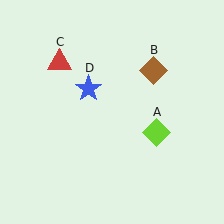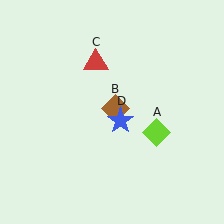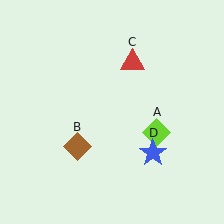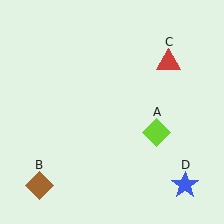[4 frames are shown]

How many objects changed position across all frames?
3 objects changed position: brown diamond (object B), red triangle (object C), blue star (object D).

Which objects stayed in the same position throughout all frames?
Lime diamond (object A) remained stationary.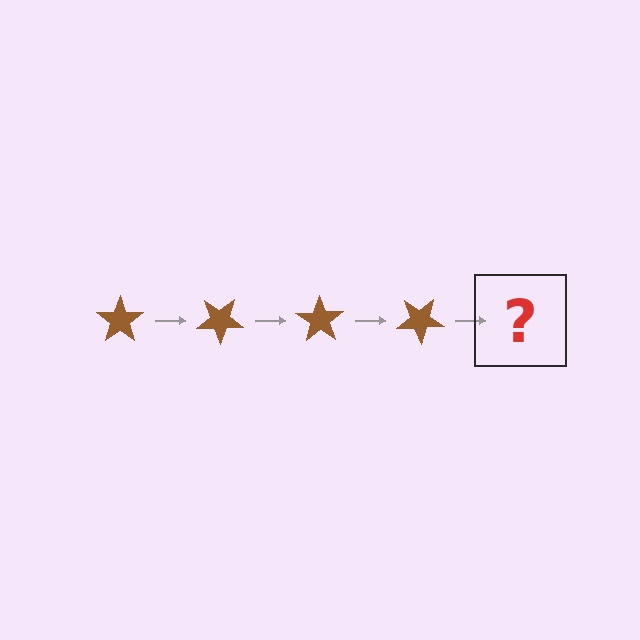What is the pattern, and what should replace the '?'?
The pattern is that the star rotates 35 degrees each step. The '?' should be a brown star rotated 140 degrees.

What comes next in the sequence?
The next element should be a brown star rotated 140 degrees.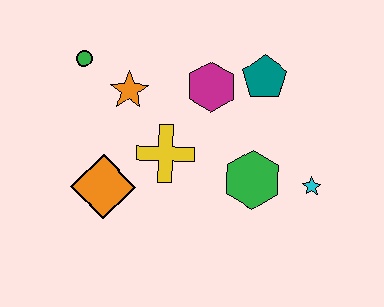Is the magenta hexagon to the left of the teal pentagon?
Yes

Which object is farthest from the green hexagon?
The green circle is farthest from the green hexagon.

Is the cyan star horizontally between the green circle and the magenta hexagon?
No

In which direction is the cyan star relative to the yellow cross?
The cyan star is to the right of the yellow cross.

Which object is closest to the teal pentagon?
The magenta hexagon is closest to the teal pentagon.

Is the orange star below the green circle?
Yes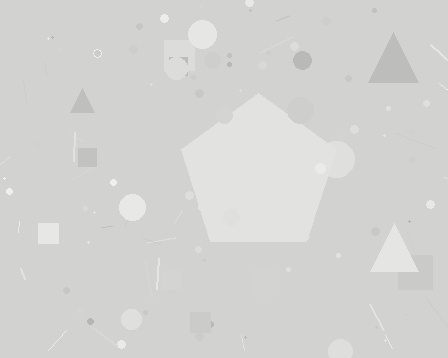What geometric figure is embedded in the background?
A pentagon is embedded in the background.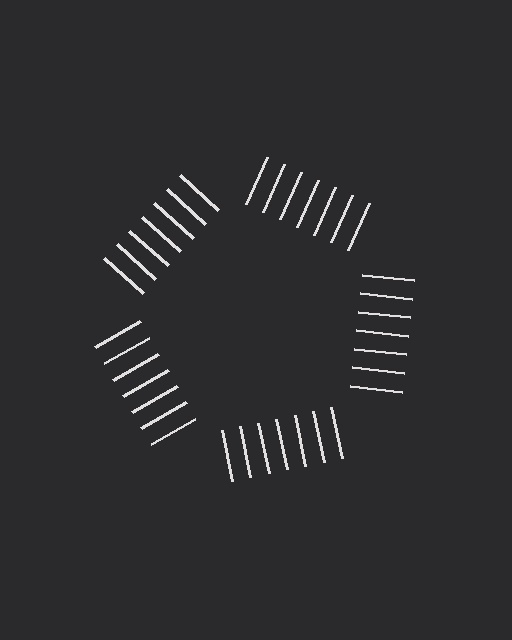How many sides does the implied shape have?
5 sides — the line-ends trace a pentagon.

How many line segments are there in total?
35 — 7 along each of the 5 edges.